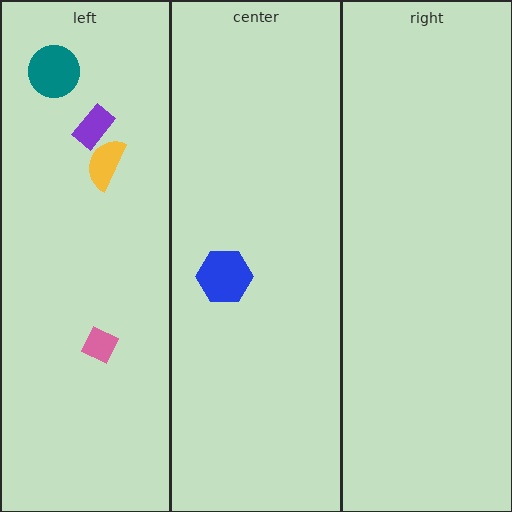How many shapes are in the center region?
1.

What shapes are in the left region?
The yellow semicircle, the pink diamond, the teal circle, the purple rectangle.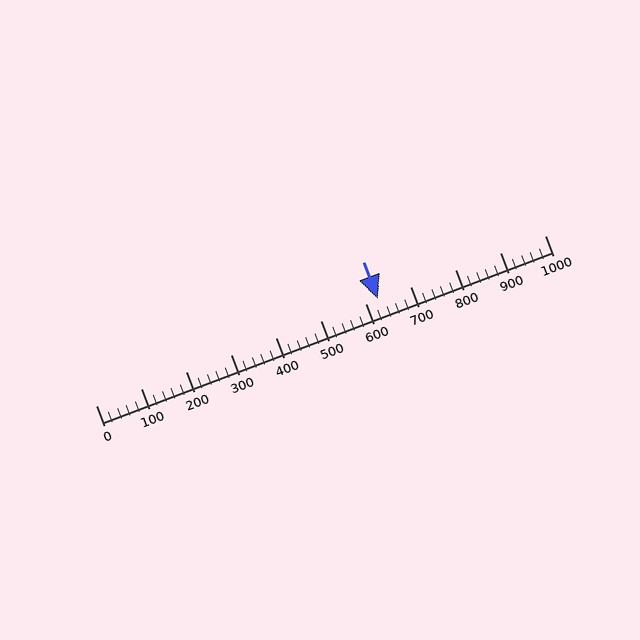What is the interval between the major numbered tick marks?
The major tick marks are spaced 100 units apart.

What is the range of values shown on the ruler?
The ruler shows values from 0 to 1000.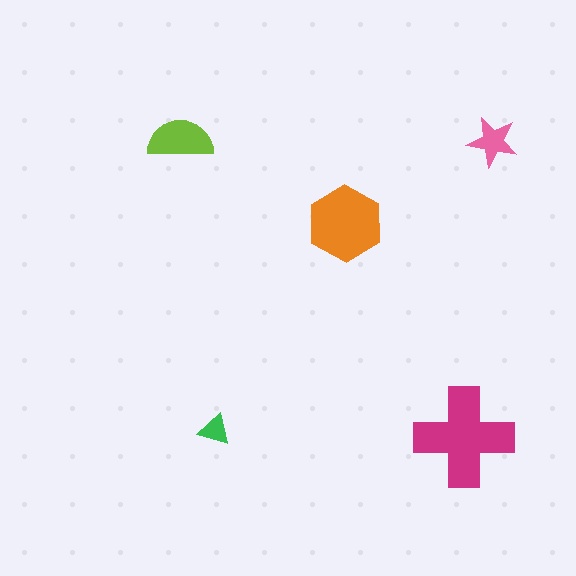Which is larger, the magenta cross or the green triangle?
The magenta cross.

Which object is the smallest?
The green triangle.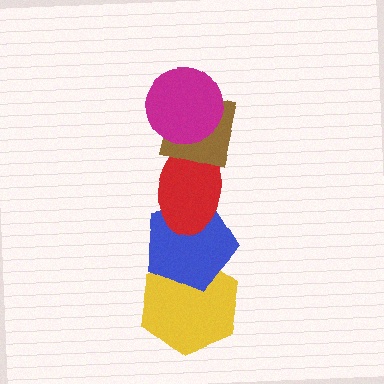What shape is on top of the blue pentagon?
The red ellipse is on top of the blue pentagon.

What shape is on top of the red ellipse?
The brown square is on top of the red ellipse.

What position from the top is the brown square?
The brown square is 2nd from the top.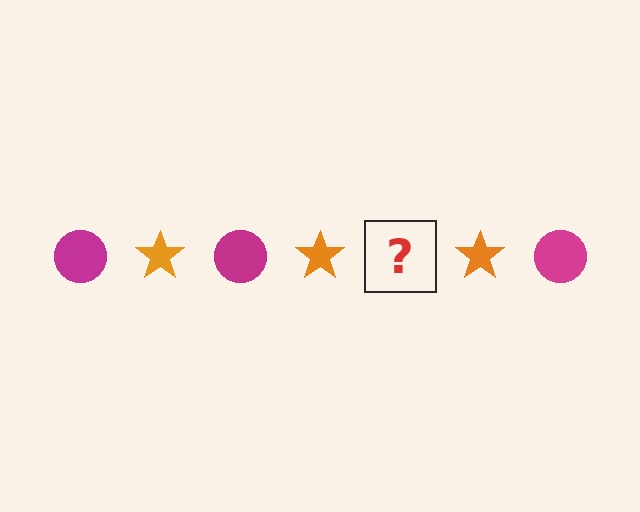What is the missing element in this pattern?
The missing element is a magenta circle.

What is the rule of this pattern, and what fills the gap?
The rule is that the pattern alternates between magenta circle and orange star. The gap should be filled with a magenta circle.